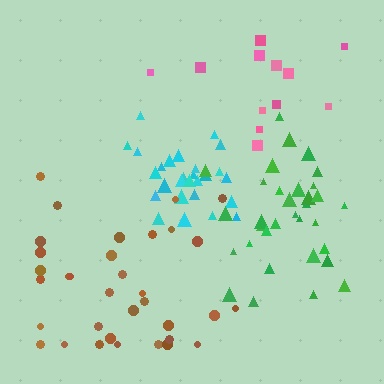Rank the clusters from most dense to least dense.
cyan, green, brown, pink.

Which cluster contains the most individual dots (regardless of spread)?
Brown (35).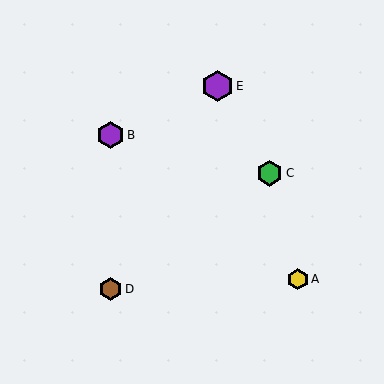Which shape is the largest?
The purple hexagon (labeled E) is the largest.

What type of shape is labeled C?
Shape C is a green hexagon.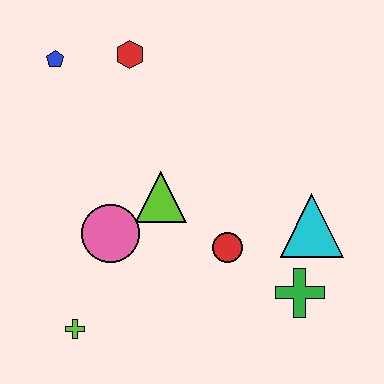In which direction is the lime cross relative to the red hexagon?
The lime cross is below the red hexagon.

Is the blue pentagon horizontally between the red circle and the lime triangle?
No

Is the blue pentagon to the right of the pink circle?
No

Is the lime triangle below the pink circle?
No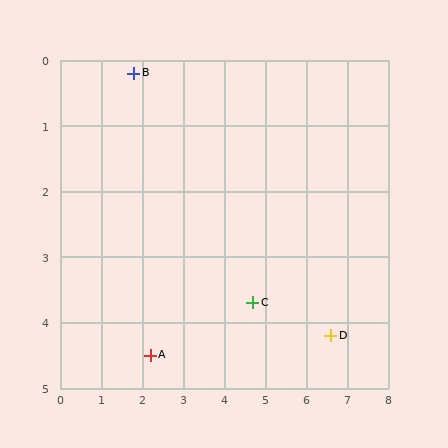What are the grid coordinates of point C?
Point C is at approximately (4.7, 3.7).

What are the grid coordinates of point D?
Point D is at approximately (6.6, 4.2).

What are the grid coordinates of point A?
Point A is at approximately (2.2, 4.5).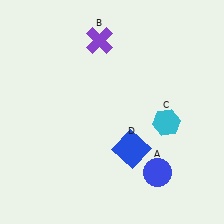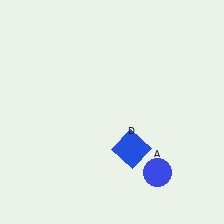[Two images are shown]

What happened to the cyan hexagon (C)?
The cyan hexagon (C) was removed in Image 2. It was in the bottom-right area of Image 1.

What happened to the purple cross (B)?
The purple cross (B) was removed in Image 2. It was in the top-left area of Image 1.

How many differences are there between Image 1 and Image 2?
There are 2 differences between the two images.